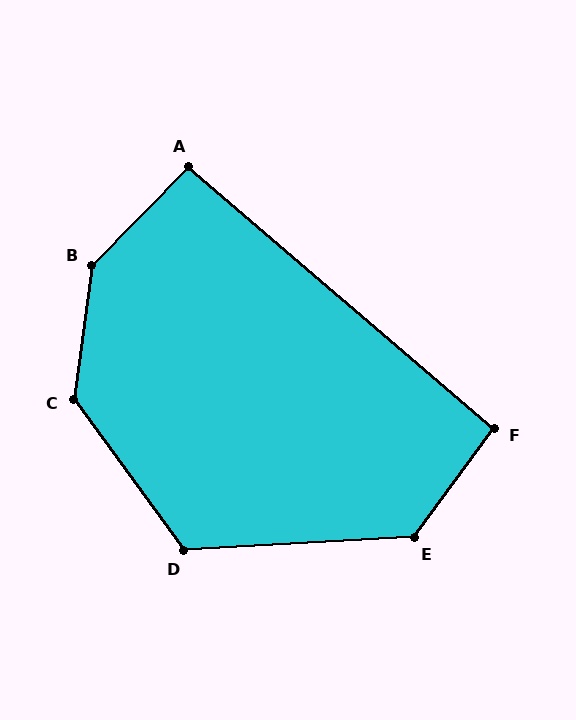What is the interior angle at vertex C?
Approximately 137 degrees (obtuse).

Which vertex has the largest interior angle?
B, at approximately 143 degrees.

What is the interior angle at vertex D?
Approximately 123 degrees (obtuse).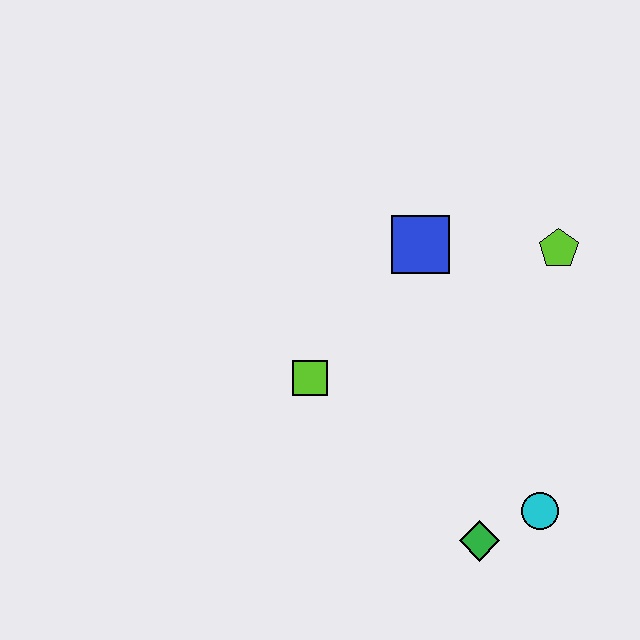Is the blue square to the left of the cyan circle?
Yes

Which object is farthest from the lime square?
The lime pentagon is farthest from the lime square.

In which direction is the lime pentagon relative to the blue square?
The lime pentagon is to the right of the blue square.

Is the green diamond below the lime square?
Yes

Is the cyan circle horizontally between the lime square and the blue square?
No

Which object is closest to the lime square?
The blue square is closest to the lime square.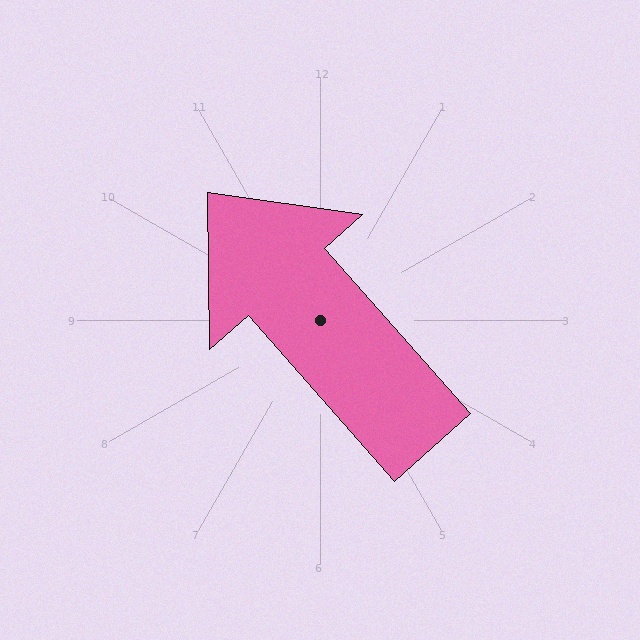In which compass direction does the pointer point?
Northwest.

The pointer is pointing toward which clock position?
Roughly 11 o'clock.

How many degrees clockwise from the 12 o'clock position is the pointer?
Approximately 318 degrees.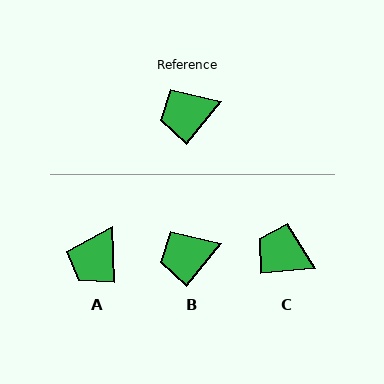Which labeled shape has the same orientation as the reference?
B.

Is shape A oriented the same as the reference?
No, it is off by about 41 degrees.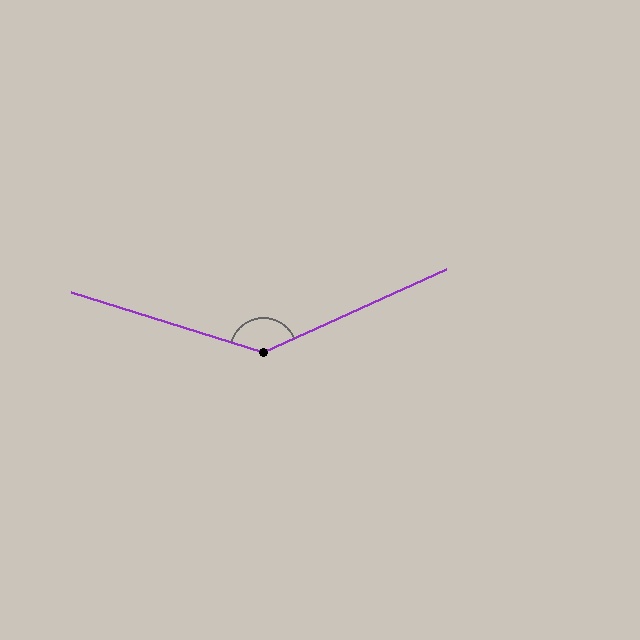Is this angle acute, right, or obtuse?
It is obtuse.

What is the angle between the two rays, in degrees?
Approximately 139 degrees.